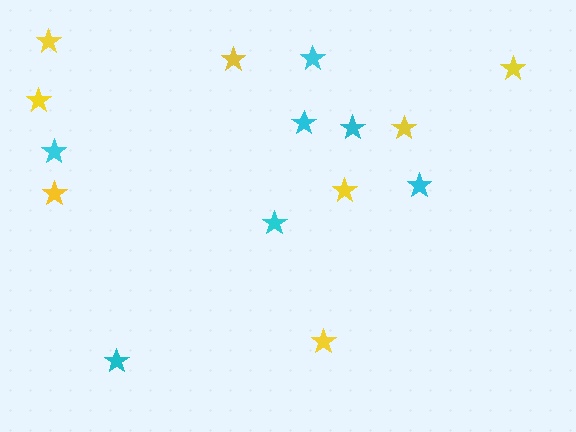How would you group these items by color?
There are 2 groups: one group of yellow stars (8) and one group of cyan stars (7).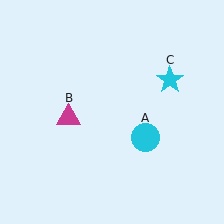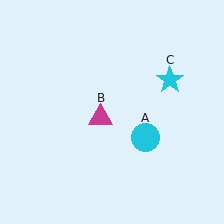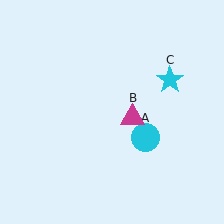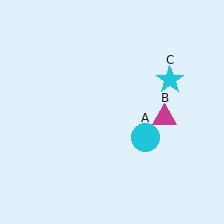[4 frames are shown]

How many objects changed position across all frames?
1 object changed position: magenta triangle (object B).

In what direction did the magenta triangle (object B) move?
The magenta triangle (object B) moved right.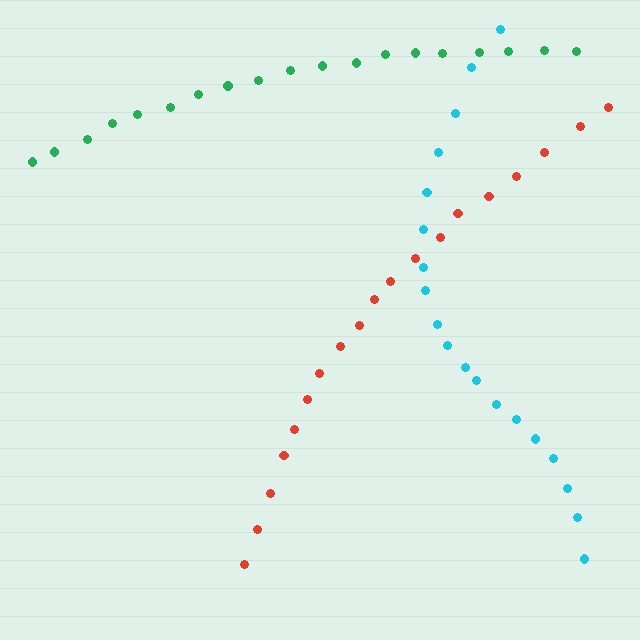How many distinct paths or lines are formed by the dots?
There are 3 distinct paths.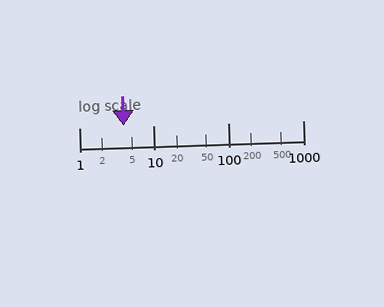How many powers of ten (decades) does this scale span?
The scale spans 3 decades, from 1 to 1000.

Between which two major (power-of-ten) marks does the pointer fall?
The pointer is between 1 and 10.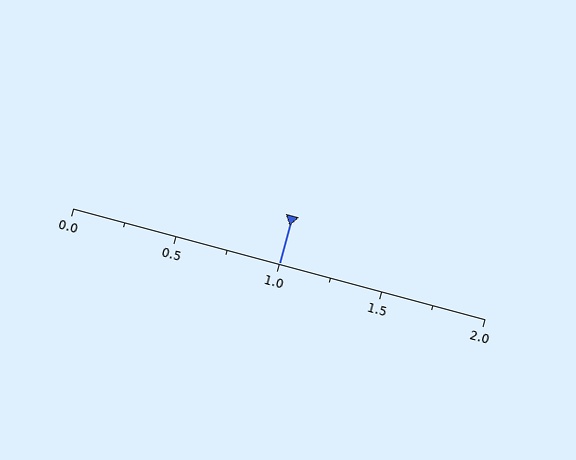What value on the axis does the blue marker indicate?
The marker indicates approximately 1.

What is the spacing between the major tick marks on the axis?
The major ticks are spaced 0.5 apart.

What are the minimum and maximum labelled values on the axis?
The axis runs from 0.0 to 2.0.